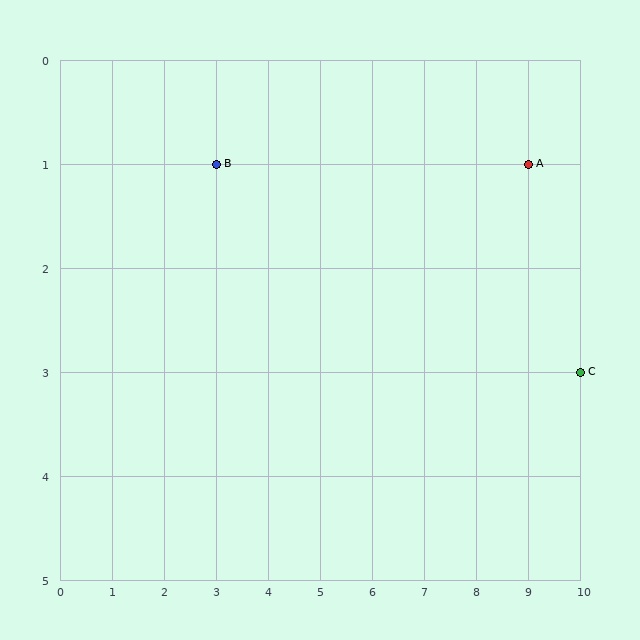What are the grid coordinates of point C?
Point C is at grid coordinates (10, 3).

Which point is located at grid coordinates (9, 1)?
Point A is at (9, 1).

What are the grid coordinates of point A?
Point A is at grid coordinates (9, 1).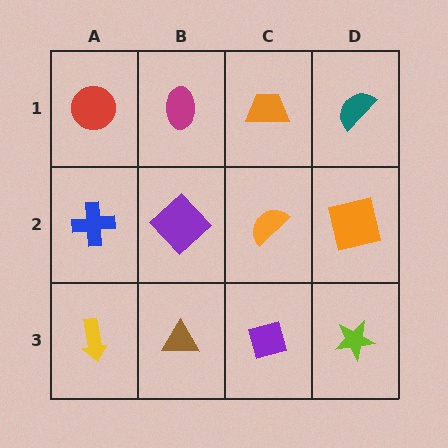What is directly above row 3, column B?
A purple diamond.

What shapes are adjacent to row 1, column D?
An orange square (row 2, column D), an orange trapezoid (row 1, column C).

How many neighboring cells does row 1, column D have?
2.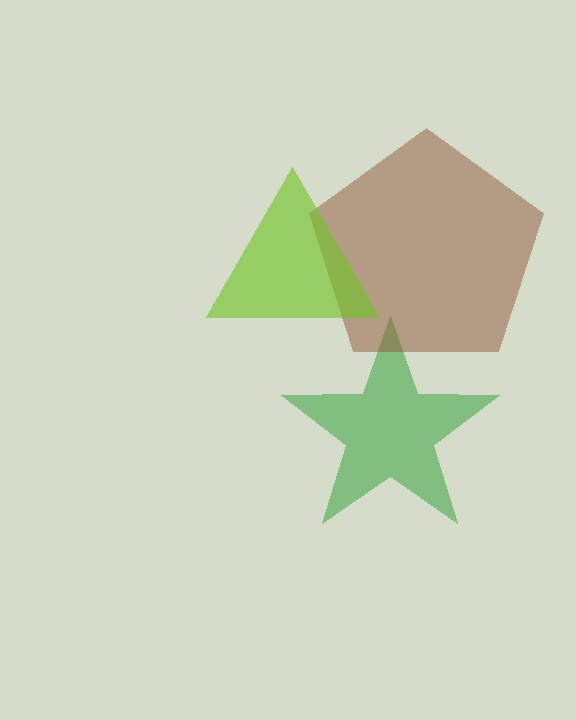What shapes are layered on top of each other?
The layered shapes are: a green star, a brown pentagon, a lime triangle.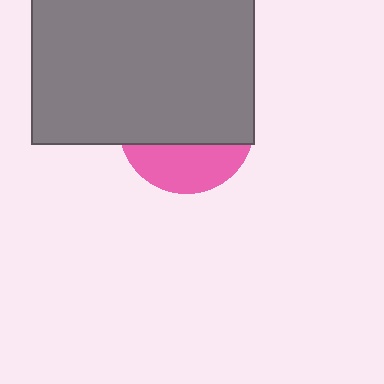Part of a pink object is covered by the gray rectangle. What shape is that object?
It is a circle.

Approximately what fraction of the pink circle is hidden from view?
Roughly 68% of the pink circle is hidden behind the gray rectangle.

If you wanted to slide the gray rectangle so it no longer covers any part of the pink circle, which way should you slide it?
Slide it up — that is the most direct way to separate the two shapes.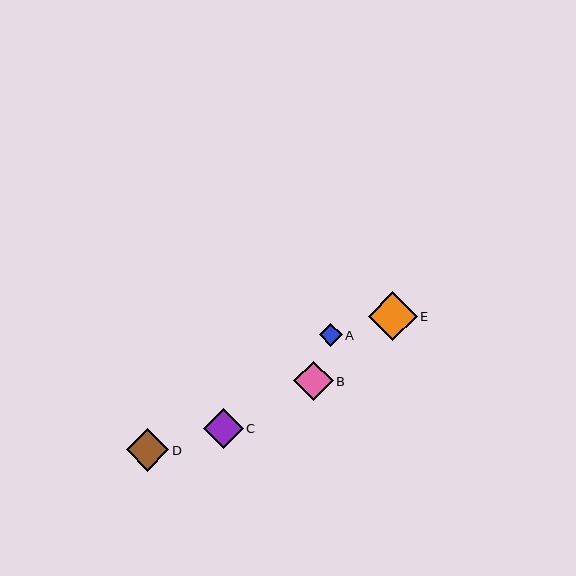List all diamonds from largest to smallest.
From largest to smallest: E, D, C, B, A.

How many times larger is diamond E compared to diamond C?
Diamond E is approximately 1.2 times the size of diamond C.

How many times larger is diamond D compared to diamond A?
Diamond D is approximately 1.8 times the size of diamond A.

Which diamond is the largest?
Diamond E is the largest with a size of approximately 49 pixels.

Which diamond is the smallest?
Diamond A is the smallest with a size of approximately 23 pixels.